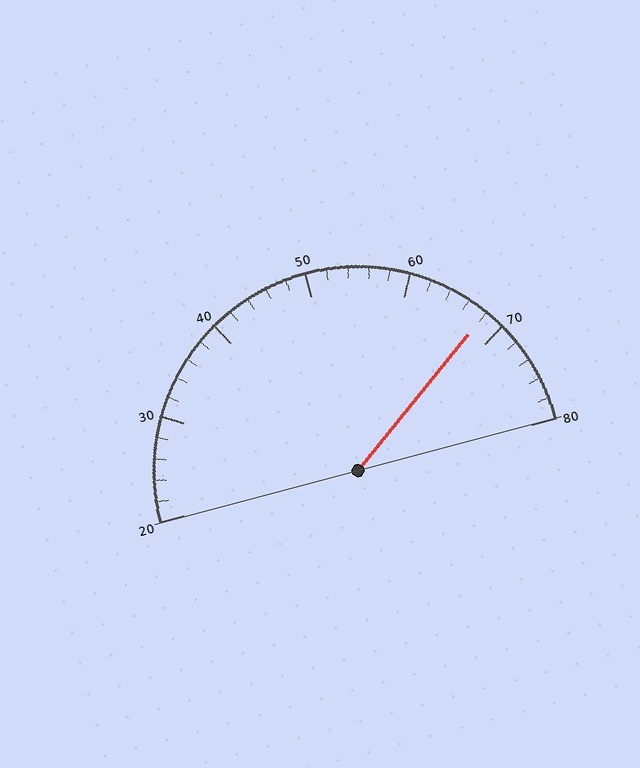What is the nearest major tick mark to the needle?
The nearest major tick mark is 70.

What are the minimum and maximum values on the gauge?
The gauge ranges from 20 to 80.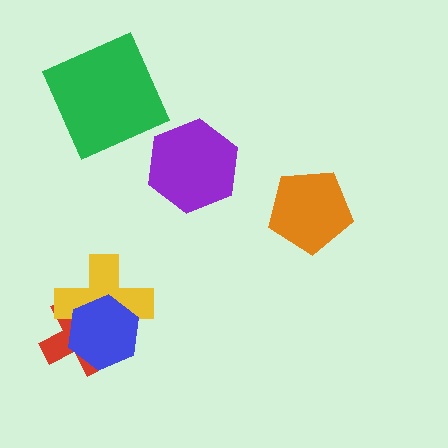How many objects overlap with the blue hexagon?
2 objects overlap with the blue hexagon.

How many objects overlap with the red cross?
2 objects overlap with the red cross.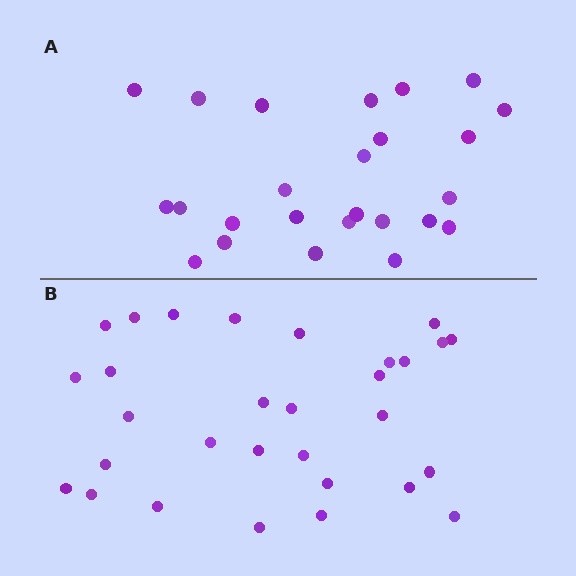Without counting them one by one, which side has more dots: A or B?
Region B (the bottom region) has more dots.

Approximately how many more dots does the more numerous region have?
Region B has about 5 more dots than region A.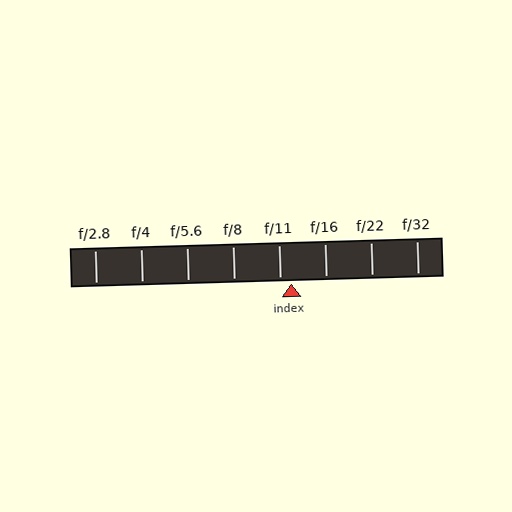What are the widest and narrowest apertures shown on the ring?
The widest aperture shown is f/2.8 and the narrowest is f/32.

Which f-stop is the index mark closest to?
The index mark is closest to f/11.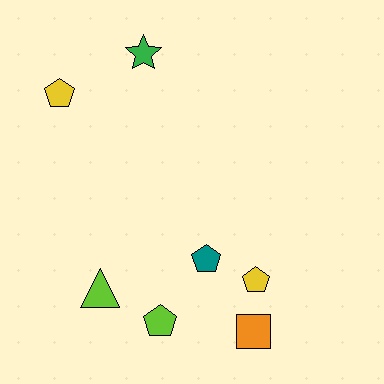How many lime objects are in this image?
There are 2 lime objects.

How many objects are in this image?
There are 7 objects.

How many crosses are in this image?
There are no crosses.